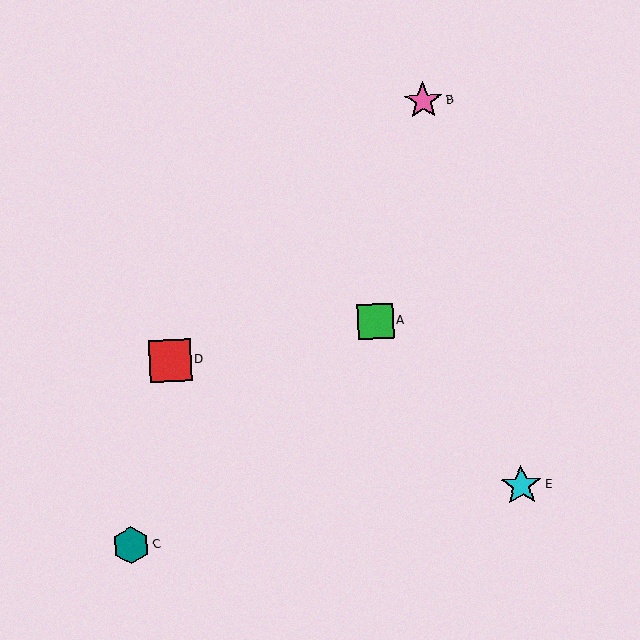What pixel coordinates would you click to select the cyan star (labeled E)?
Click at (521, 485) to select the cyan star E.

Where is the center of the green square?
The center of the green square is at (376, 322).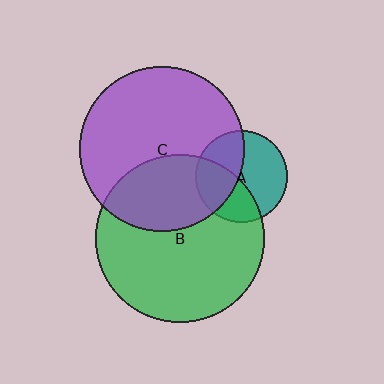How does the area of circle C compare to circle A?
Approximately 3.3 times.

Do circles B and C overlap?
Yes.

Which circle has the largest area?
Circle B (green).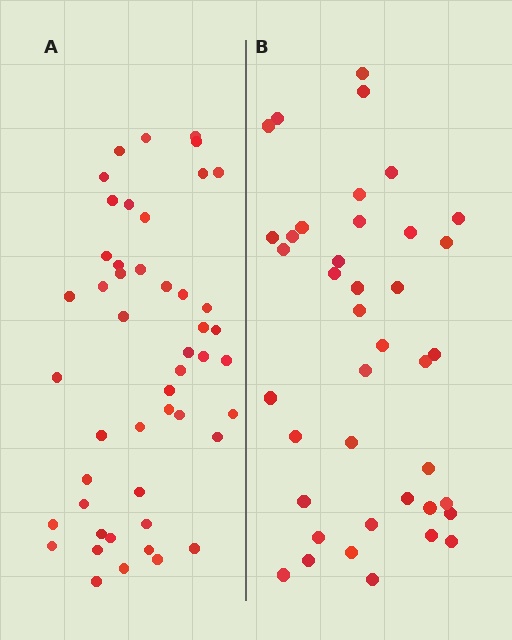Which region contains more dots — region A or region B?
Region A (the left region) has more dots.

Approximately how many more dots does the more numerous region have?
Region A has roughly 8 or so more dots than region B.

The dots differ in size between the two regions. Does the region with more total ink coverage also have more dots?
No. Region B has more total ink coverage because its dots are larger, but region A actually contains more individual dots. Total area can be misleading — the number of items is what matters here.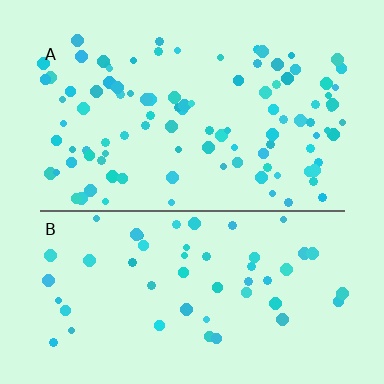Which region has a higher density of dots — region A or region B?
A (the top).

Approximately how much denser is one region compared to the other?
Approximately 2.1× — region A over region B.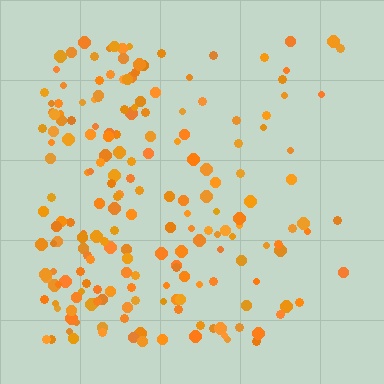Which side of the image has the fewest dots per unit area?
The right.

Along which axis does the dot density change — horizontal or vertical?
Horizontal.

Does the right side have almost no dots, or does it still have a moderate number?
Still a moderate number, just noticeably fewer than the left.